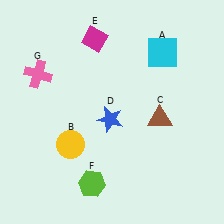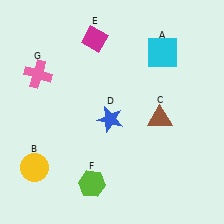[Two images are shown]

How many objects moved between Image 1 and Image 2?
1 object moved between the two images.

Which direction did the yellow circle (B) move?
The yellow circle (B) moved left.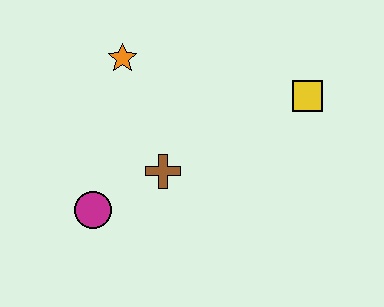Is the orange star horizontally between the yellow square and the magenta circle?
Yes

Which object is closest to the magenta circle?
The brown cross is closest to the magenta circle.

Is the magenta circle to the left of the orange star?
Yes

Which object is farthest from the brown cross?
The yellow square is farthest from the brown cross.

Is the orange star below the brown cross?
No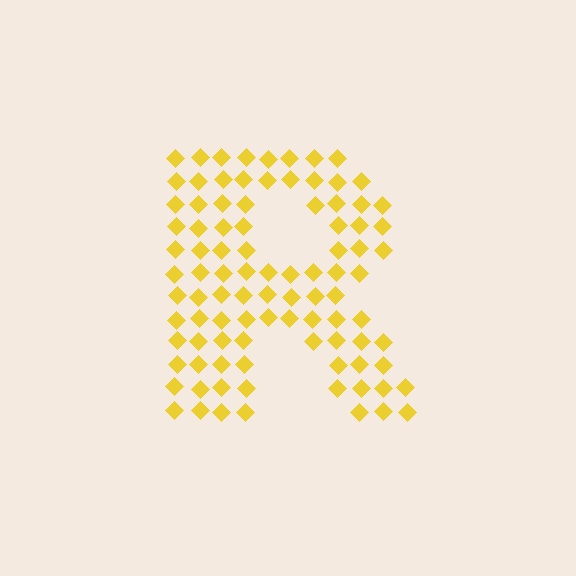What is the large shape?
The large shape is the letter R.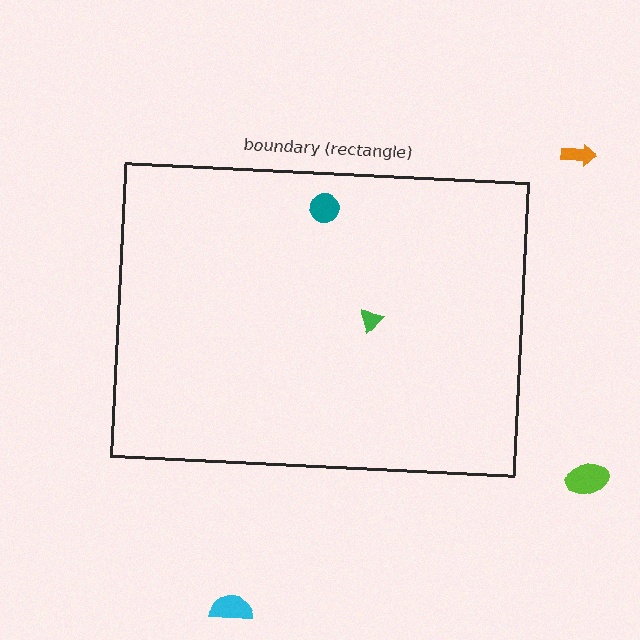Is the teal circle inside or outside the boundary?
Inside.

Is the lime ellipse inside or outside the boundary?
Outside.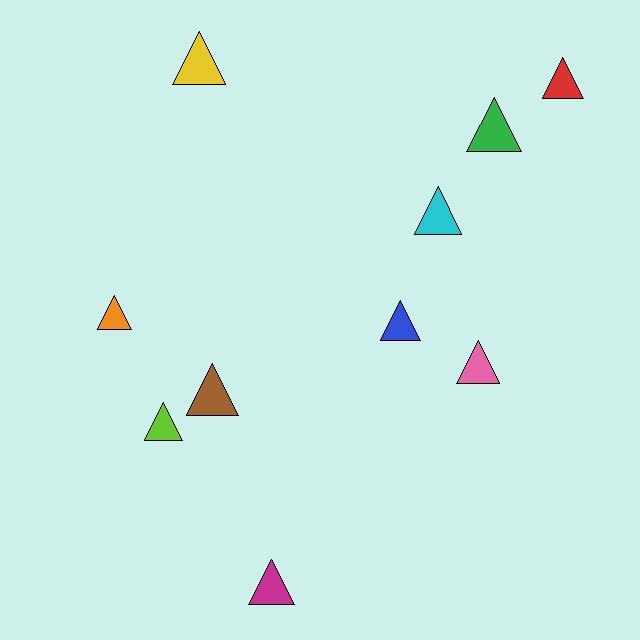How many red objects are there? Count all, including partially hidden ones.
There is 1 red object.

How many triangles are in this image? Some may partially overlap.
There are 10 triangles.